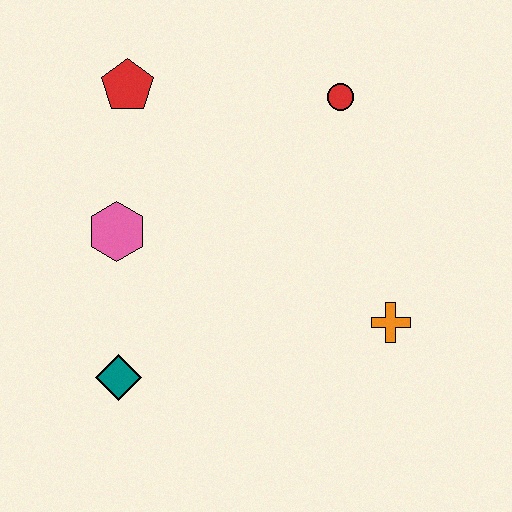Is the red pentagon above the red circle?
Yes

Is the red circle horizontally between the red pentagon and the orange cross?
Yes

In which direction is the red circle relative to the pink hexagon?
The red circle is to the right of the pink hexagon.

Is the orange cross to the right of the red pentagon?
Yes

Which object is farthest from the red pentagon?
The orange cross is farthest from the red pentagon.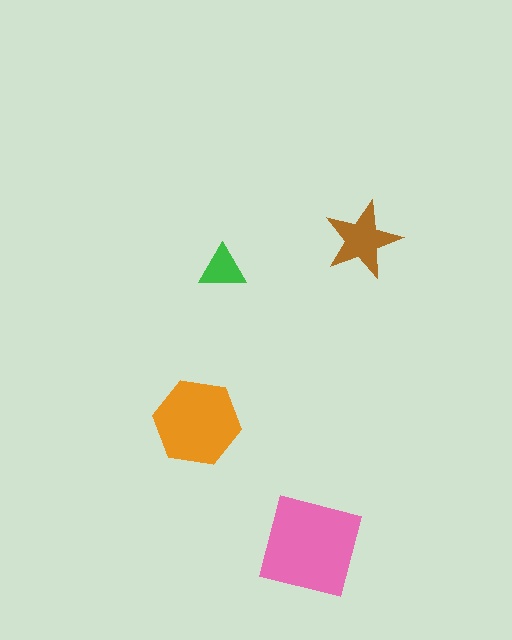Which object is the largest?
The pink square.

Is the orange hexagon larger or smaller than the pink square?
Smaller.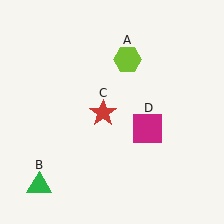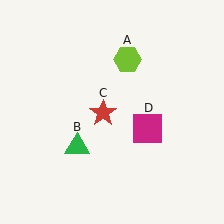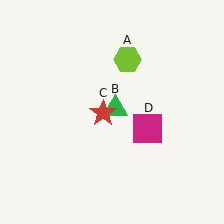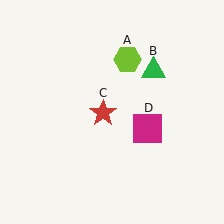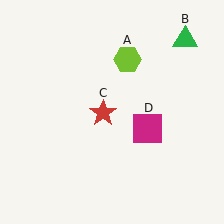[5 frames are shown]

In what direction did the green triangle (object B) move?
The green triangle (object B) moved up and to the right.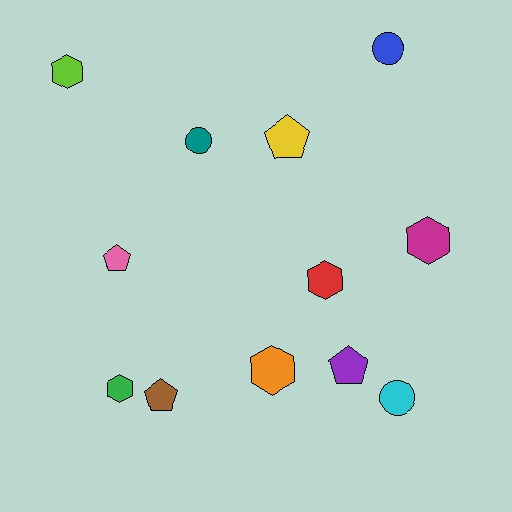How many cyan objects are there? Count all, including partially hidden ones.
There is 1 cyan object.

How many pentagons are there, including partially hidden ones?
There are 4 pentagons.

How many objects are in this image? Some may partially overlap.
There are 12 objects.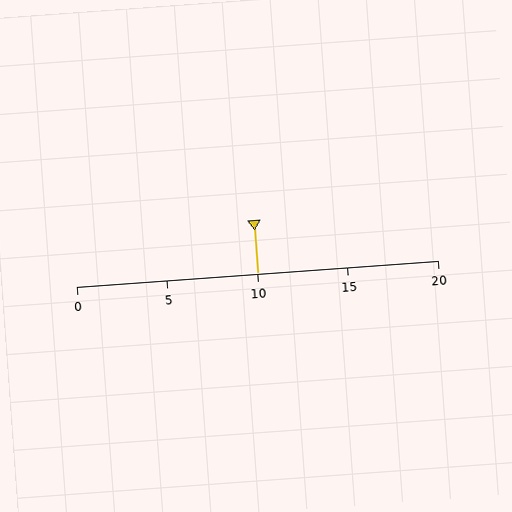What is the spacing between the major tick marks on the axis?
The major ticks are spaced 5 apart.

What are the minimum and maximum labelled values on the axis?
The axis runs from 0 to 20.